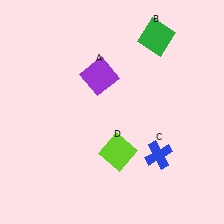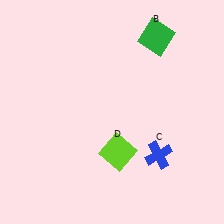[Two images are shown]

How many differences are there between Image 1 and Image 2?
There is 1 difference between the two images.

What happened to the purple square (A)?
The purple square (A) was removed in Image 2. It was in the top-left area of Image 1.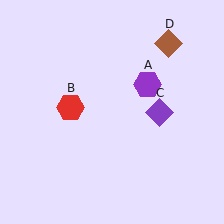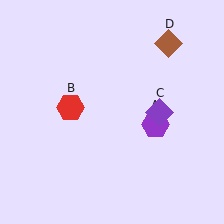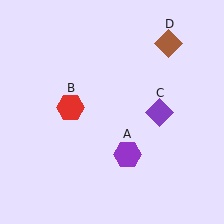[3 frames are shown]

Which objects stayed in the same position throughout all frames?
Red hexagon (object B) and purple diamond (object C) and brown diamond (object D) remained stationary.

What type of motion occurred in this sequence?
The purple hexagon (object A) rotated clockwise around the center of the scene.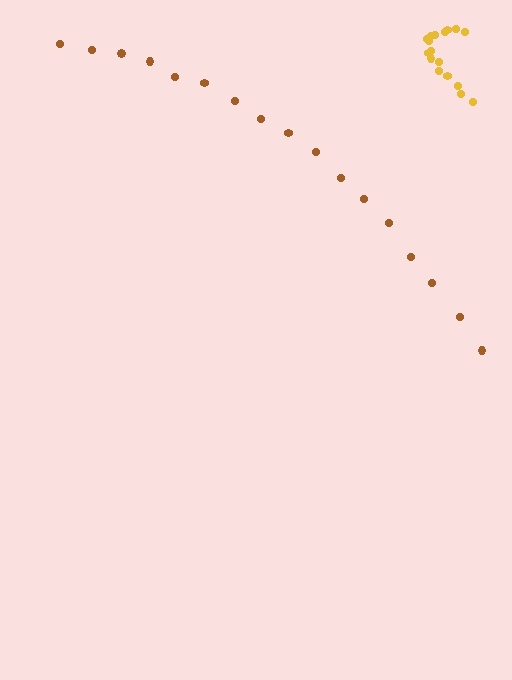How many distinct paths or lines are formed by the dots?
There are 2 distinct paths.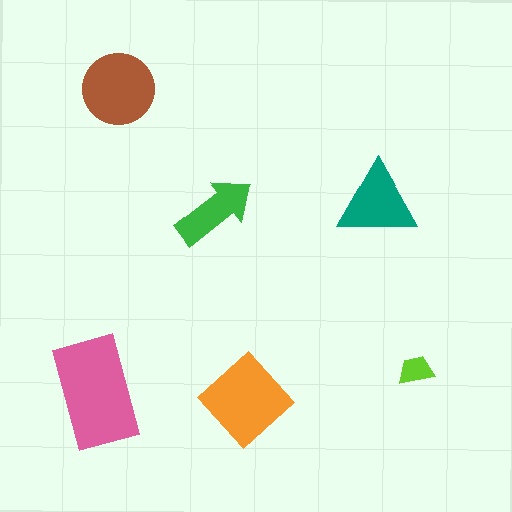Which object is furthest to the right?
The lime trapezoid is rightmost.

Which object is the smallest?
The lime trapezoid.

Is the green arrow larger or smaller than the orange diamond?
Smaller.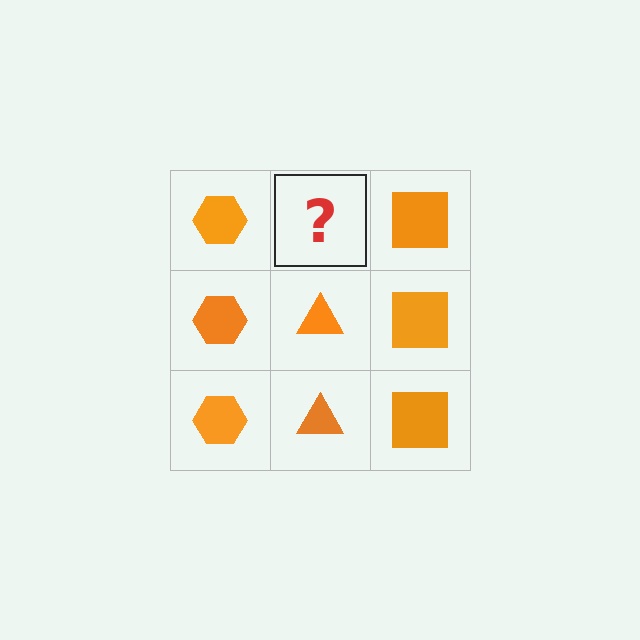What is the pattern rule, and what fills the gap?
The rule is that each column has a consistent shape. The gap should be filled with an orange triangle.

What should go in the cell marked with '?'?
The missing cell should contain an orange triangle.